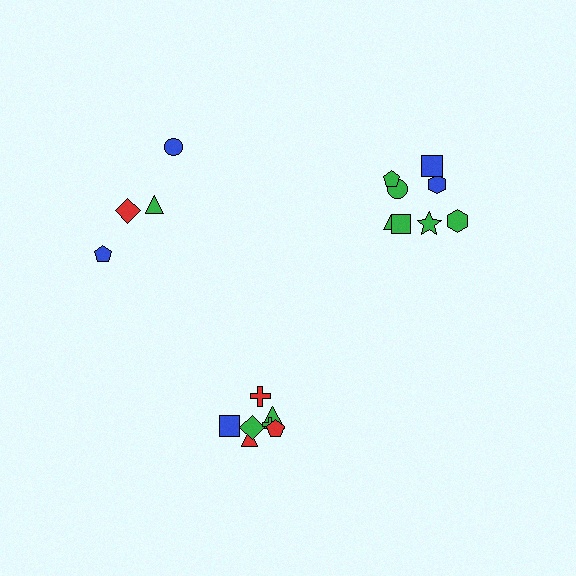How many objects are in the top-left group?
There are 4 objects.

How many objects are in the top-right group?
There are 8 objects.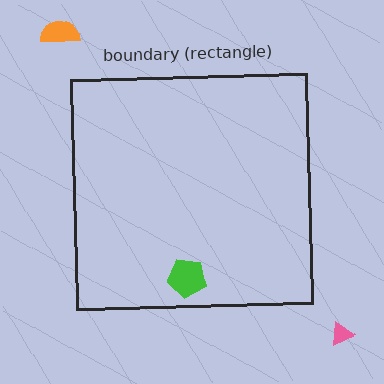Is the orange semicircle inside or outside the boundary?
Outside.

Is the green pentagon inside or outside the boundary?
Inside.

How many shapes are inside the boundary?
2 inside, 2 outside.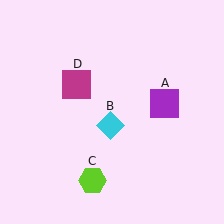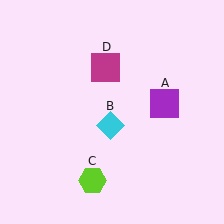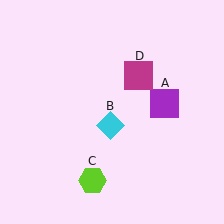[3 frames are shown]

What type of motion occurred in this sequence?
The magenta square (object D) rotated clockwise around the center of the scene.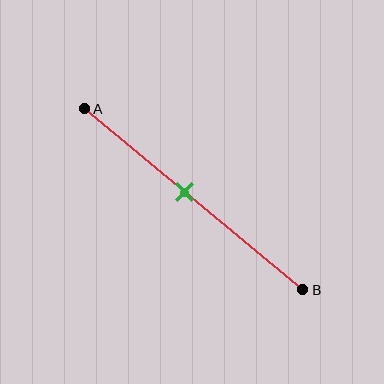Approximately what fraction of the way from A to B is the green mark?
The green mark is approximately 45% of the way from A to B.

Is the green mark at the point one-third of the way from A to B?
No, the mark is at about 45% from A, not at the 33% one-third point.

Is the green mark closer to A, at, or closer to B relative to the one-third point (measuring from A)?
The green mark is closer to point B than the one-third point of segment AB.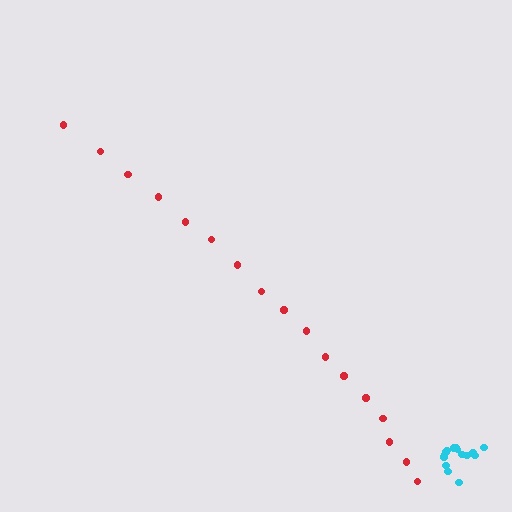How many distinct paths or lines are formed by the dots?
There are 2 distinct paths.